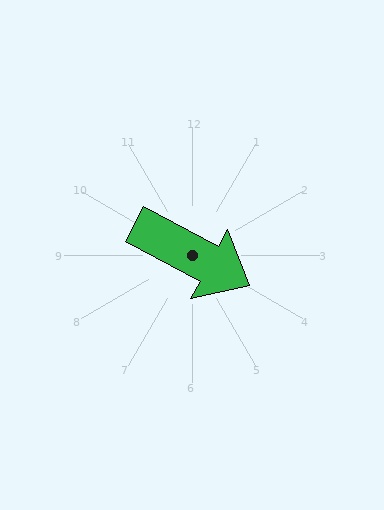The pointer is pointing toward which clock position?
Roughly 4 o'clock.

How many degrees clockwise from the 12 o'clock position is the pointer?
Approximately 118 degrees.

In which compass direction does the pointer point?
Southeast.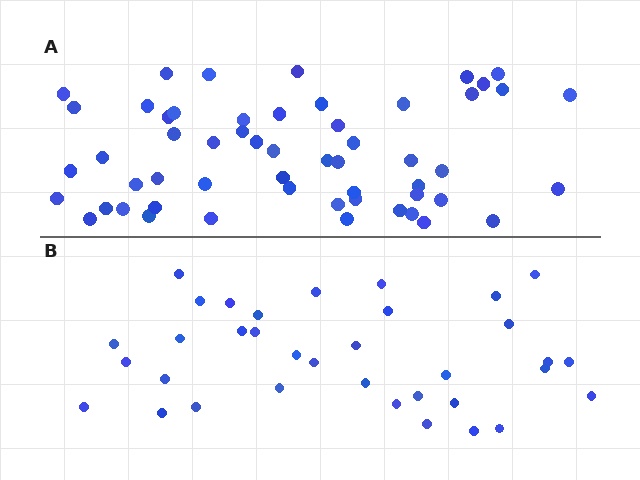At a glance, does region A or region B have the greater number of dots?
Region A (the top region) has more dots.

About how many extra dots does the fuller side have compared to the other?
Region A has approximately 20 more dots than region B.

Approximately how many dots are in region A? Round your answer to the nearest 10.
About 60 dots. (The exact count is 55, which rounds to 60.)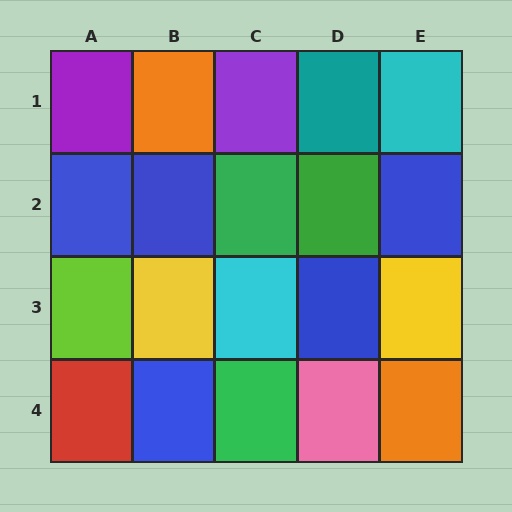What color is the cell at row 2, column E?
Blue.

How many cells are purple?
2 cells are purple.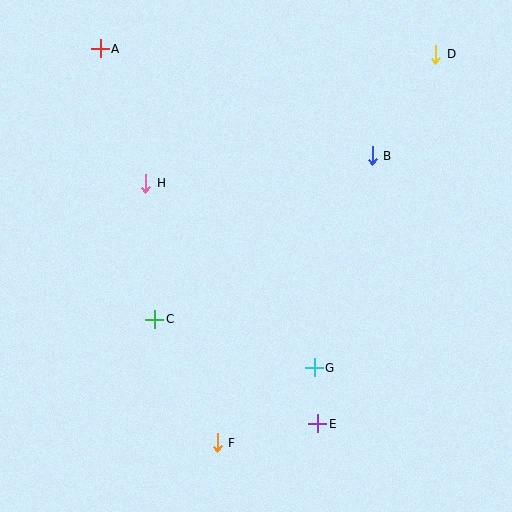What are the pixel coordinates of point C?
Point C is at (155, 319).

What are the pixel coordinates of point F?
Point F is at (217, 443).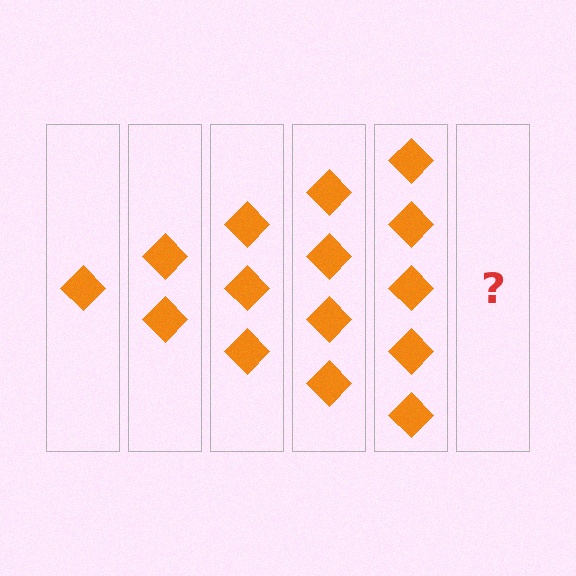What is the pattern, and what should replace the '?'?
The pattern is that each step adds one more diamond. The '?' should be 6 diamonds.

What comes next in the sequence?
The next element should be 6 diamonds.